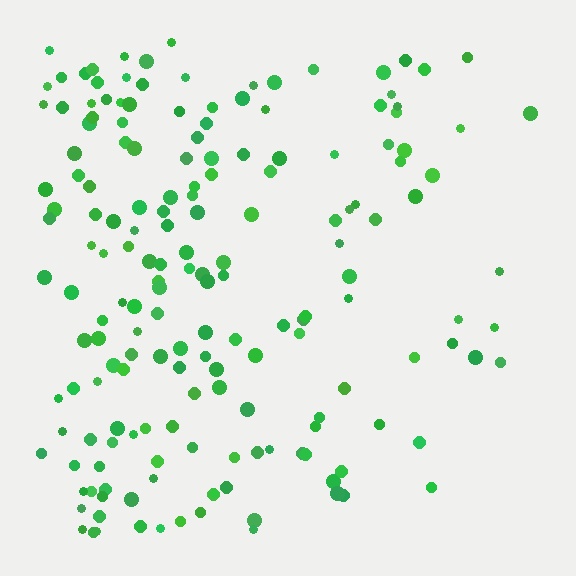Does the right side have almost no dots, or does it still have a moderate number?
Still a moderate number, just noticeably fewer than the left.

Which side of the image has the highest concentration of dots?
The left.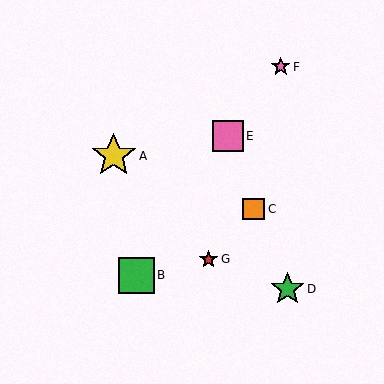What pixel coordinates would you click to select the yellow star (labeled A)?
Click at (114, 156) to select the yellow star A.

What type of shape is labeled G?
Shape G is a red star.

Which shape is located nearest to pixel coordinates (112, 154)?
The yellow star (labeled A) at (114, 156) is nearest to that location.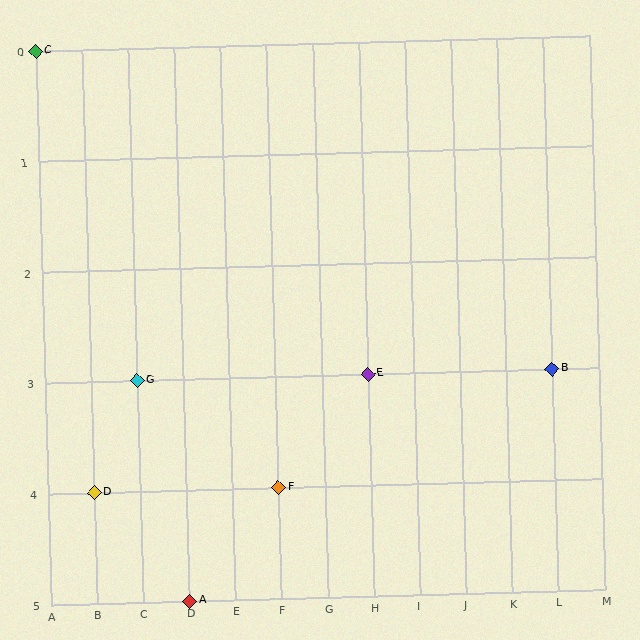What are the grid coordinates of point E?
Point E is at grid coordinates (H, 3).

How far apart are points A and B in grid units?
Points A and B are 8 columns and 2 rows apart (about 8.2 grid units diagonally).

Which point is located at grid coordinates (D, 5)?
Point A is at (D, 5).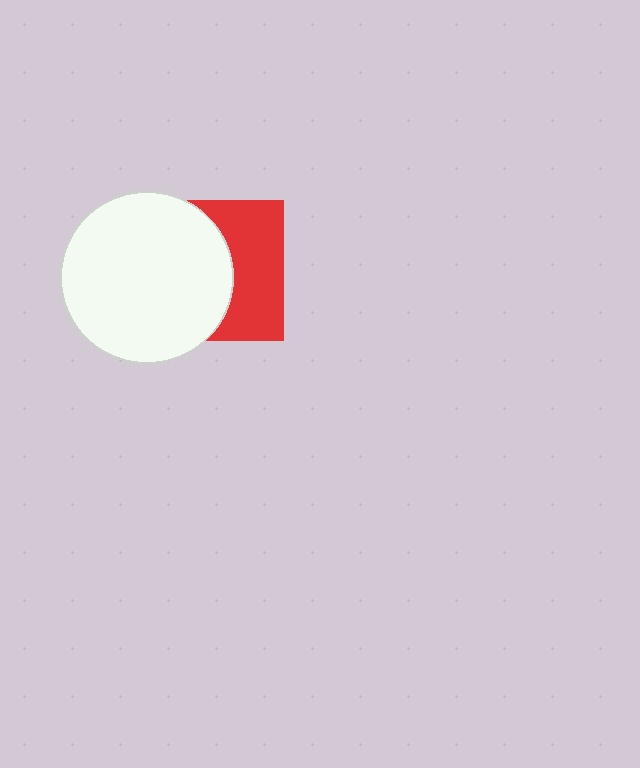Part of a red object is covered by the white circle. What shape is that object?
It is a square.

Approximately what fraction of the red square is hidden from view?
Roughly 56% of the red square is hidden behind the white circle.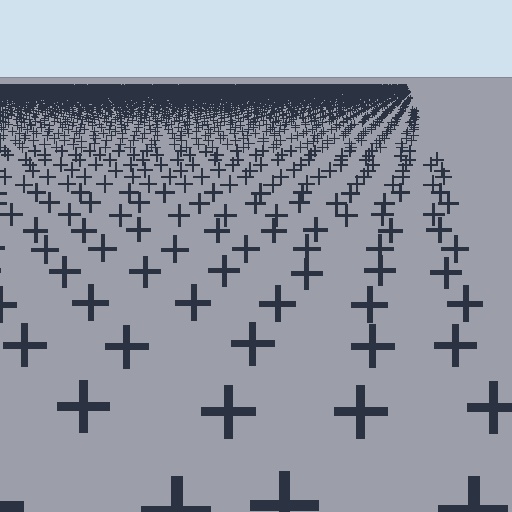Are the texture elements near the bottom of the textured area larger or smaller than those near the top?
Larger. Near the bottom, elements are closer to the viewer and appear at a bigger on-screen size.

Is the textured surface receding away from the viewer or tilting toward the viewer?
The surface is receding away from the viewer. Texture elements get smaller and denser toward the top.